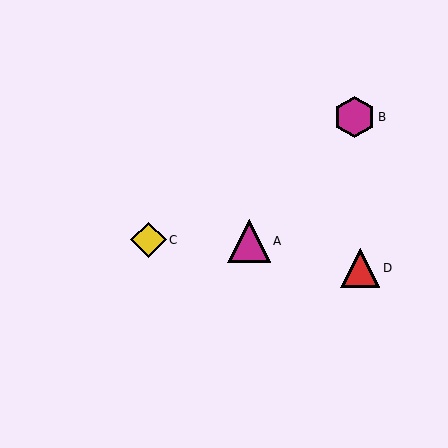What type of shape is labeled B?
Shape B is a magenta hexagon.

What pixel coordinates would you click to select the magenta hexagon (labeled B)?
Click at (355, 117) to select the magenta hexagon B.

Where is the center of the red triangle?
The center of the red triangle is at (360, 268).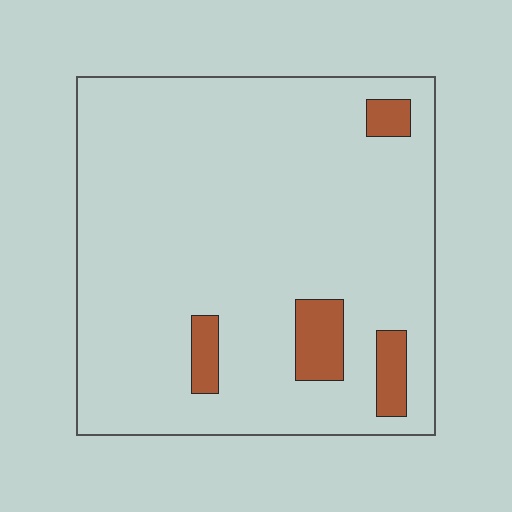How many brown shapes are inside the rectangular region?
4.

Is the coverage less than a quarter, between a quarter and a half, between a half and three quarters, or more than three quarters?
Less than a quarter.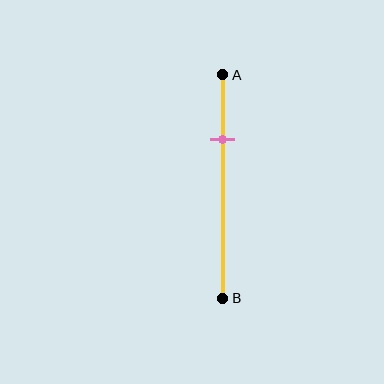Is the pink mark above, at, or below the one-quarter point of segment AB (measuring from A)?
The pink mark is below the one-quarter point of segment AB.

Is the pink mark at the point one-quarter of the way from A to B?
No, the mark is at about 30% from A, not at the 25% one-quarter point.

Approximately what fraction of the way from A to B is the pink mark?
The pink mark is approximately 30% of the way from A to B.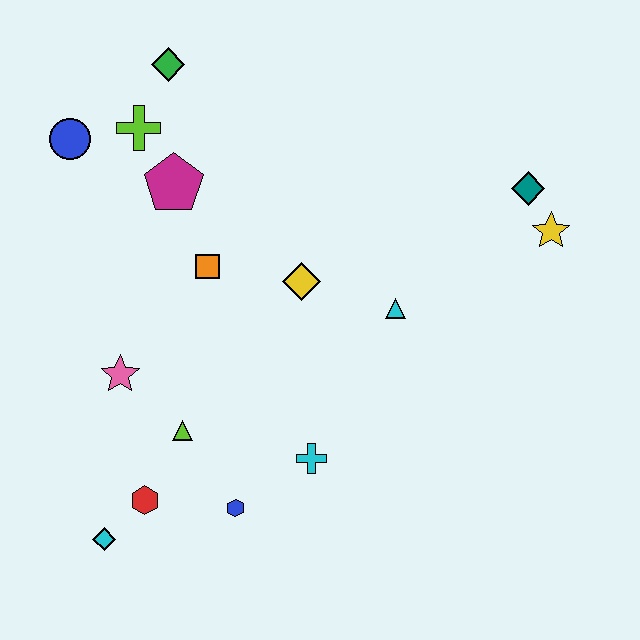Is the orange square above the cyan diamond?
Yes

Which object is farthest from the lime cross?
The yellow star is farthest from the lime cross.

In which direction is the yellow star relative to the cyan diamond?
The yellow star is to the right of the cyan diamond.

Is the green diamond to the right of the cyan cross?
No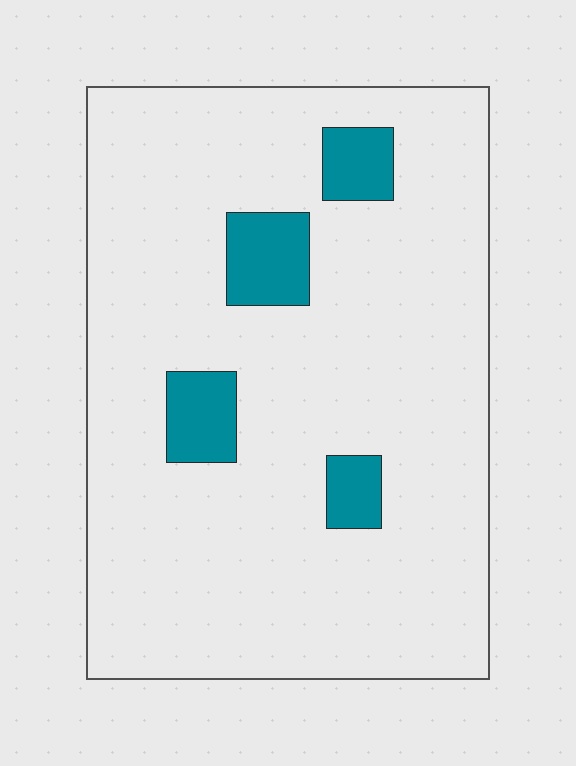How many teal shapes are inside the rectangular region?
4.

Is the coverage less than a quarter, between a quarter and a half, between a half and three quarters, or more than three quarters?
Less than a quarter.